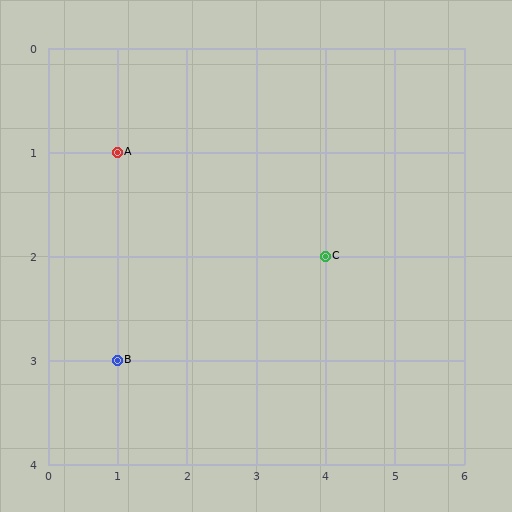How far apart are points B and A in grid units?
Points B and A are 2 rows apart.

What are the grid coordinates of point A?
Point A is at grid coordinates (1, 1).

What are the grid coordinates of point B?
Point B is at grid coordinates (1, 3).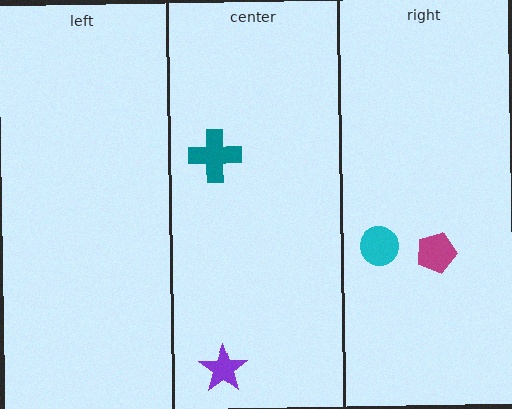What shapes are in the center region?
The purple star, the teal cross.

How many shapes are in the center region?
2.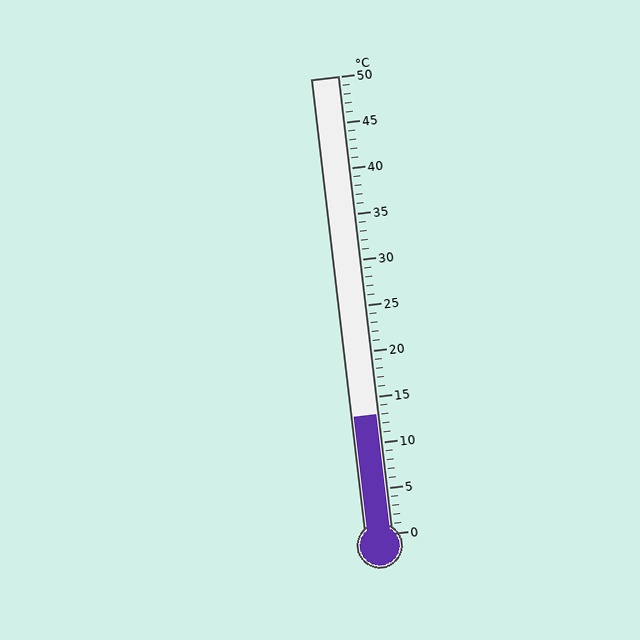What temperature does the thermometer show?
The thermometer shows approximately 13°C.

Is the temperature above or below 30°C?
The temperature is below 30°C.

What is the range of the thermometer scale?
The thermometer scale ranges from 0°C to 50°C.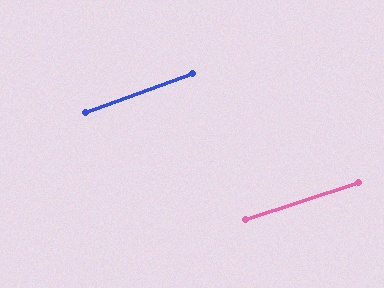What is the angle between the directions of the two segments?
Approximately 2 degrees.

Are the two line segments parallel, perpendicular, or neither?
Parallel — their directions differ by only 2.0°.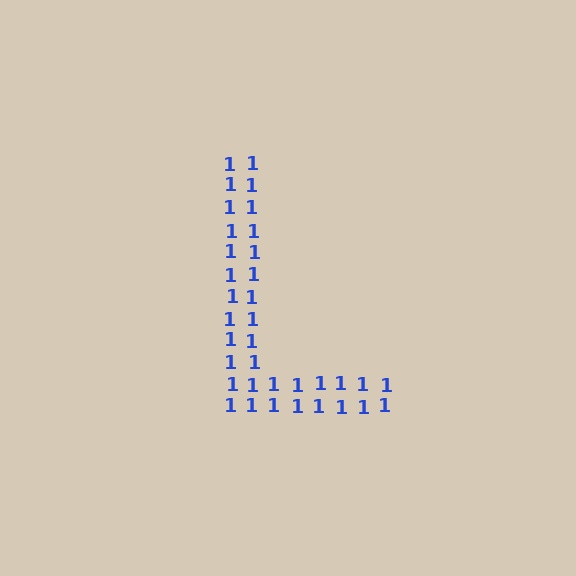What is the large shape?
The large shape is the letter L.